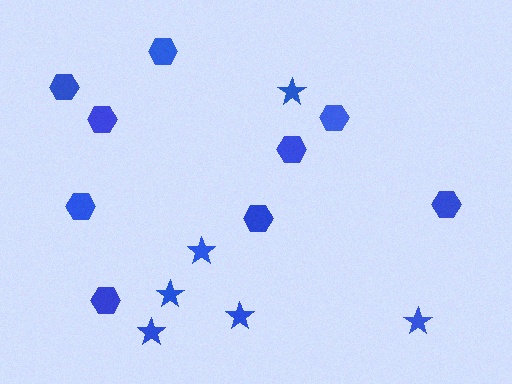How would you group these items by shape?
There are 2 groups: one group of hexagons (9) and one group of stars (6).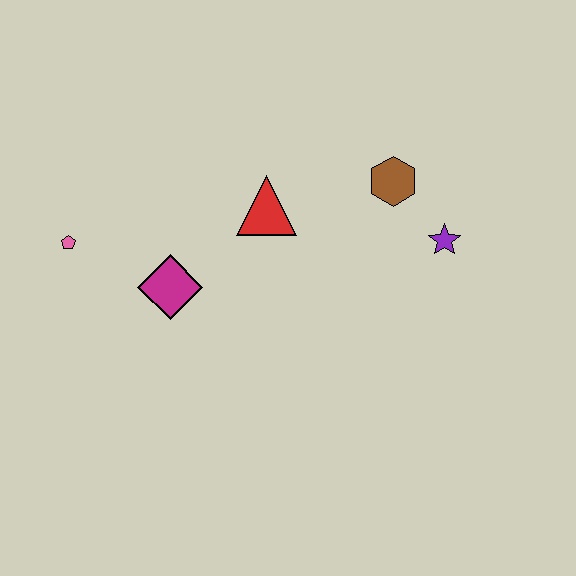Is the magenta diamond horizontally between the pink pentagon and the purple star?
Yes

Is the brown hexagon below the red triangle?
No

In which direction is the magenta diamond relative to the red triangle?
The magenta diamond is to the left of the red triangle.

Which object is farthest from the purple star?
The pink pentagon is farthest from the purple star.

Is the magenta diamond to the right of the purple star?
No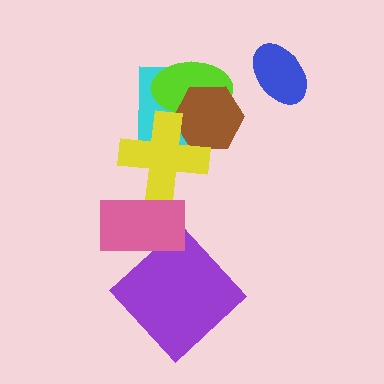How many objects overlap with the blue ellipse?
0 objects overlap with the blue ellipse.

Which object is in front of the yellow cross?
The pink rectangle is in front of the yellow cross.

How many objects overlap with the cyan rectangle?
3 objects overlap with the cyan rectangle.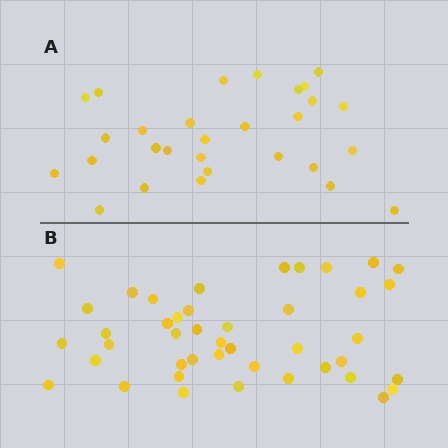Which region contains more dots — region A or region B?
Region B (the bottom region) has more dots.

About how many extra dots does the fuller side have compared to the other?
Region B has approximately 15 more dots than region A.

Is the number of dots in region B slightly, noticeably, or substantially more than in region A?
Region B has substantially more. The ratio is roughly 1.5 to 1.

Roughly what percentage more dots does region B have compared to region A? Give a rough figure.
About 50% more.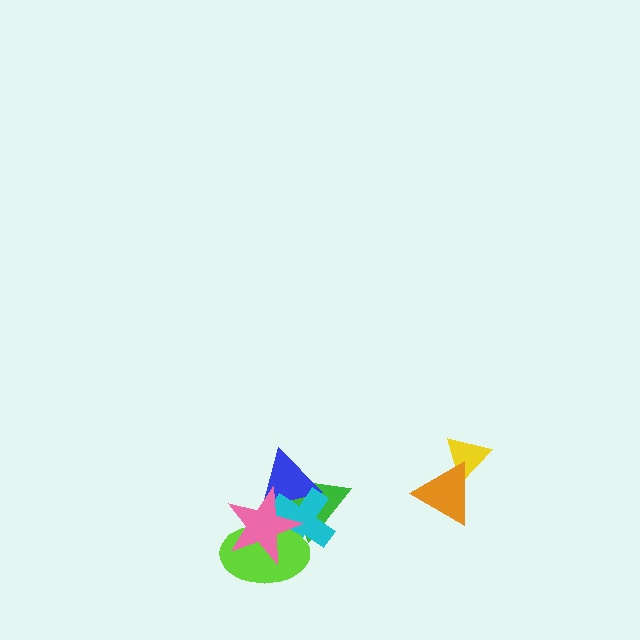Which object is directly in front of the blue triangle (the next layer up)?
The cyan cross is directly in front of the blue triangle.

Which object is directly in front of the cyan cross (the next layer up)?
The lime ellipse is directly in front of the cyan cross.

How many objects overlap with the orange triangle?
1 object overlaps with the orange triangle.